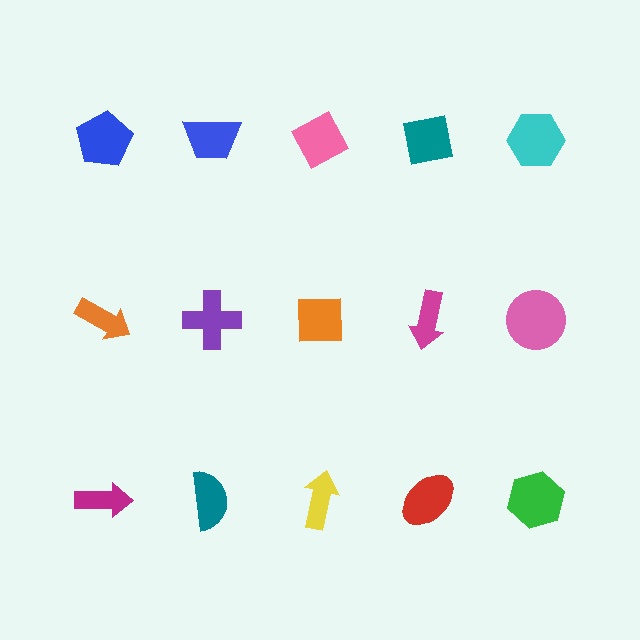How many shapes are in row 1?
5 shapes.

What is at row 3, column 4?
A red ellipse.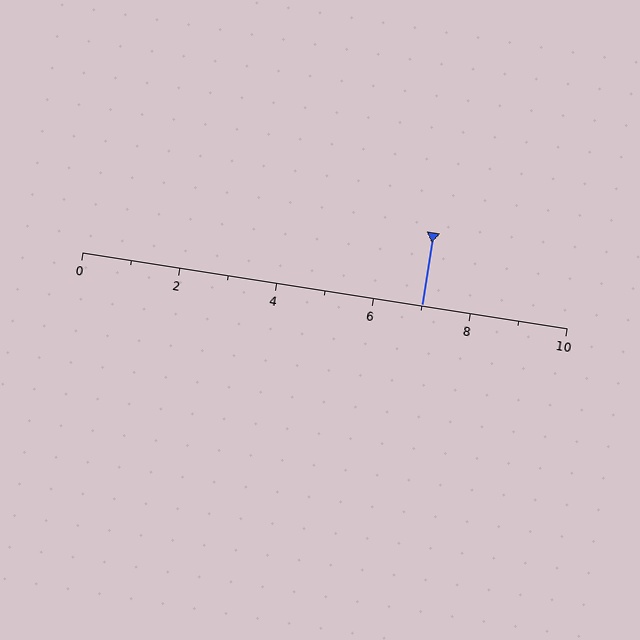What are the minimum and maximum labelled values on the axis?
The axis runs from 0 to 10.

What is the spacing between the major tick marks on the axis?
The major ticks are spaced 2 apart.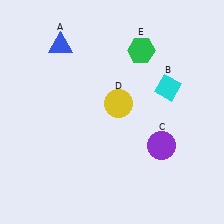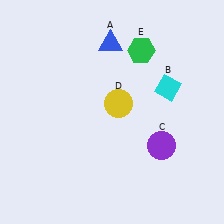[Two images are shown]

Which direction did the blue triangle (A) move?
The blue triangle (A) moved right.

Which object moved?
The blue triangle (A) moved right.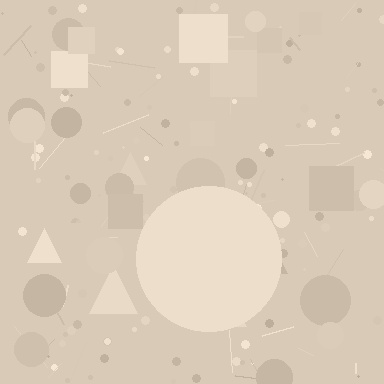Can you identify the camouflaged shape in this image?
The camouflaged shape is a circle.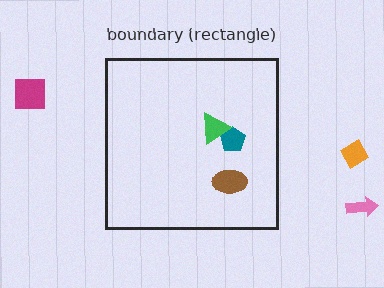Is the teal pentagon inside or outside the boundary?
Inside.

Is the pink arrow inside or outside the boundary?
Outside.